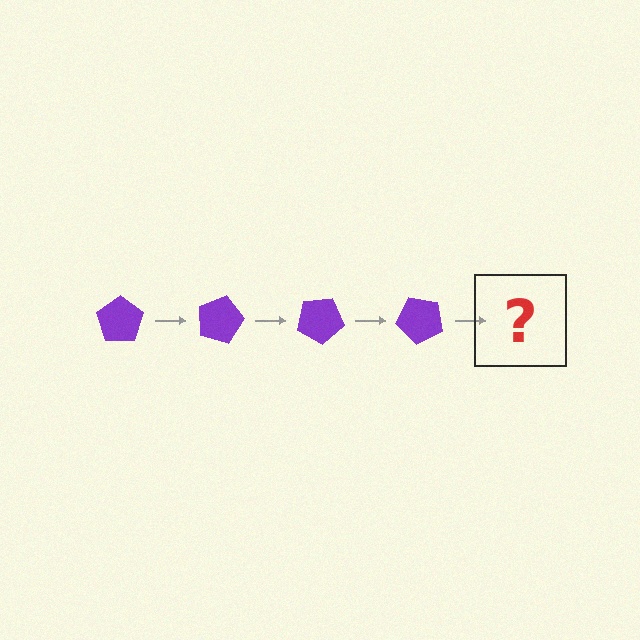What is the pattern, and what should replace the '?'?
The pattern is that the pentagon rotates 15 degrees each step. The '?' should be a purple pentagon rotated 60 degrees.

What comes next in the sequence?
The next element should be a purple pentagon rotated 60 degrees.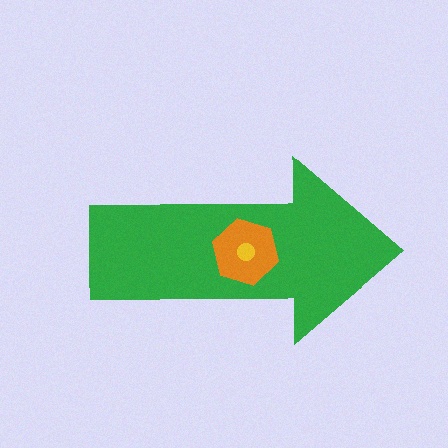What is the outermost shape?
The green arrow.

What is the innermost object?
The yellow circle.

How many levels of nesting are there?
3.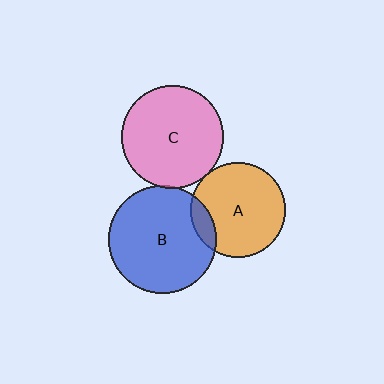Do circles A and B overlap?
Yes.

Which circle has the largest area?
Circle B (blue).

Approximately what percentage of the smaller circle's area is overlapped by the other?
Approximately 10%.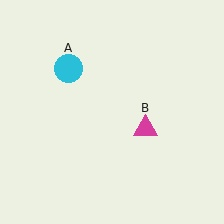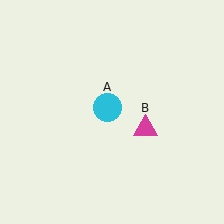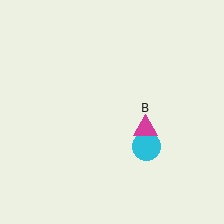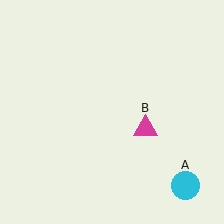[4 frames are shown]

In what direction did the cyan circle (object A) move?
The cyan circle (object A) moved down and to the right.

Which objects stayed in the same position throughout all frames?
Magenta triangle (object B) remained stationary.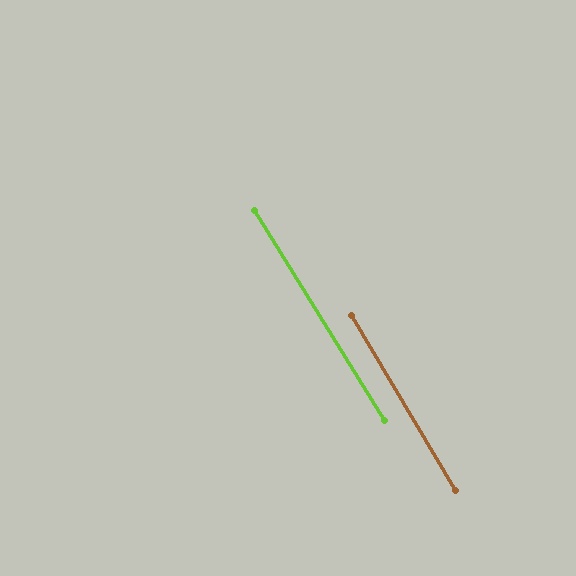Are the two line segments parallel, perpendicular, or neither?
Parallel — their directions differ by only 0.9°.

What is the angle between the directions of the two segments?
Approximately 1 degree.